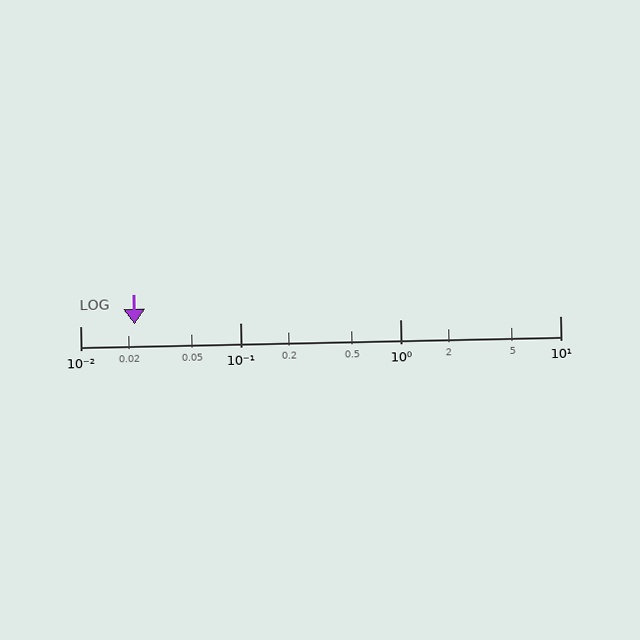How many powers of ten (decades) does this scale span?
The scale spans 3 decades, from 0.01 to 10.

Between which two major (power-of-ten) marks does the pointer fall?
The pointer is between 0.01 and 0.1.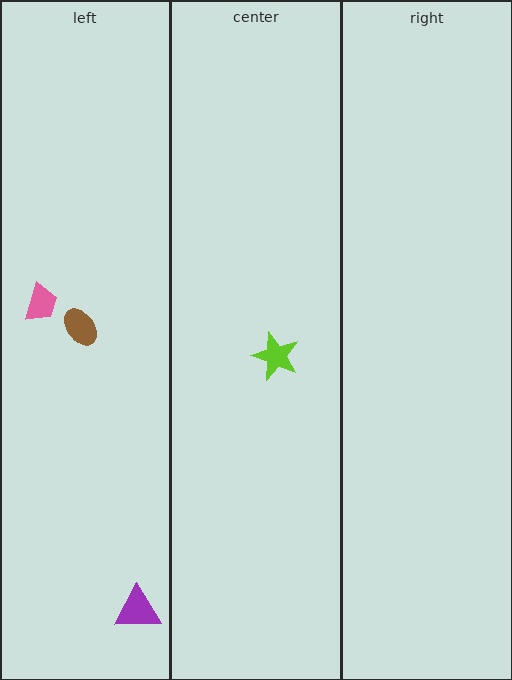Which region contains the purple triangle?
The left region.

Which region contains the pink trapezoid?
The left region.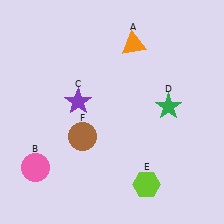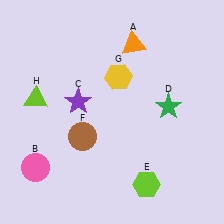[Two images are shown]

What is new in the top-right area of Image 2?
A yellow hexagon (G) was added in the top-right area of Image 2.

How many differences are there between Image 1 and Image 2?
There are 2 differences between the two images.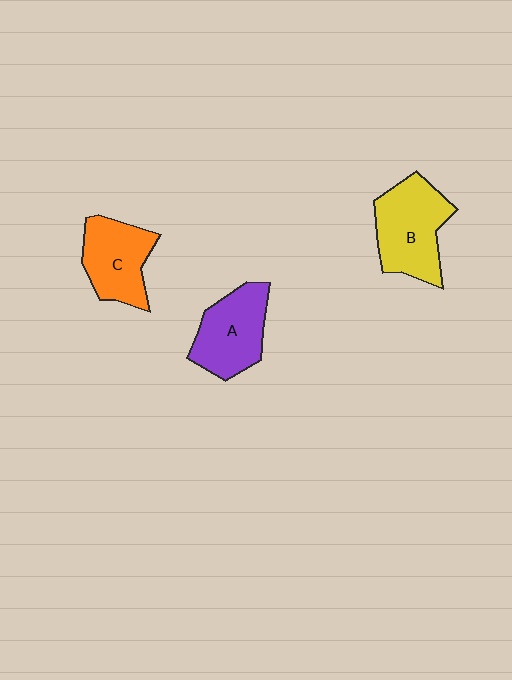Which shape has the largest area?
Shape B (yellow).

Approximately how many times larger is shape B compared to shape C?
Approximately 1.2 times.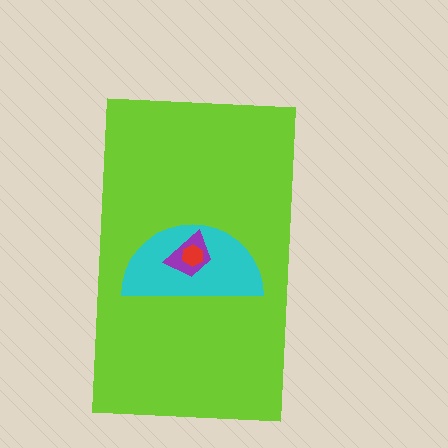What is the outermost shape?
The lime rectangle.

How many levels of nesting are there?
4.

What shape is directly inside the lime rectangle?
The cyan semicircle.